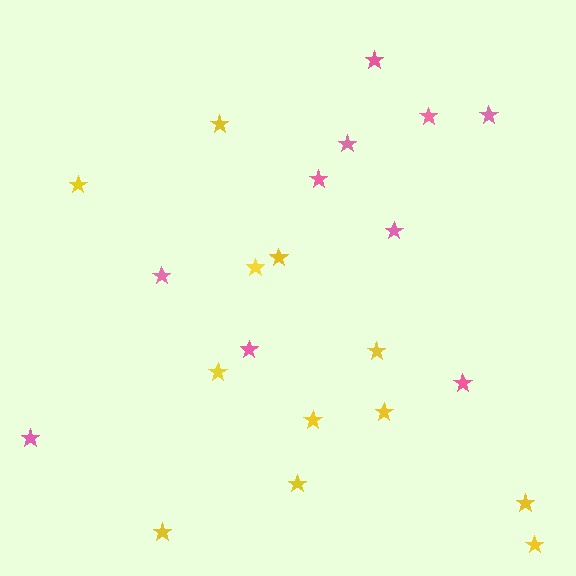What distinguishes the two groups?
There are 2 groups: one group of pink stars (10) and one group of yellow stars (12).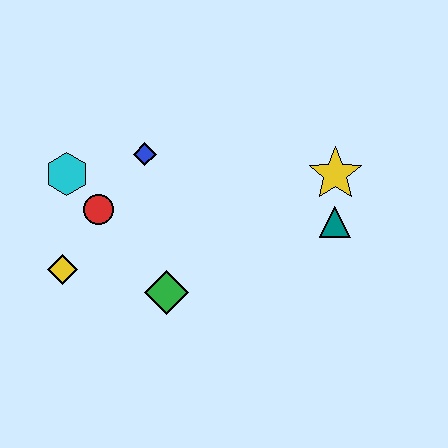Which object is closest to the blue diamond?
The red circle is closest to the blue diamond.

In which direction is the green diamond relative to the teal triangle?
The green diamond is to the left of the teal triangle.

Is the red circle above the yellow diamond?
Yes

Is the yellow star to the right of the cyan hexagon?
Yes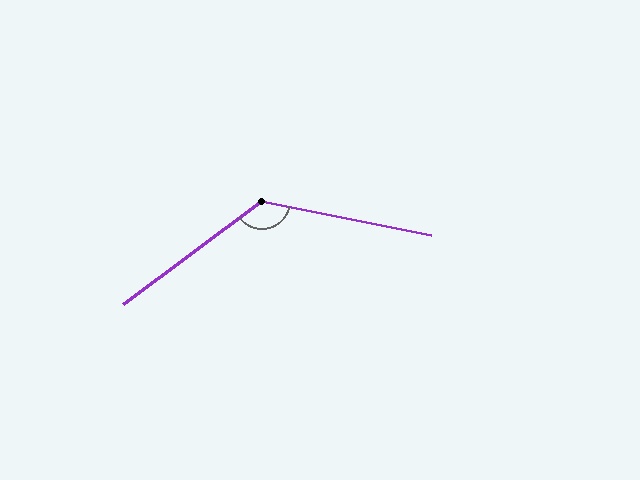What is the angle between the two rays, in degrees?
Approximately 132 degrees.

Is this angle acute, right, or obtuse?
It is obtuse.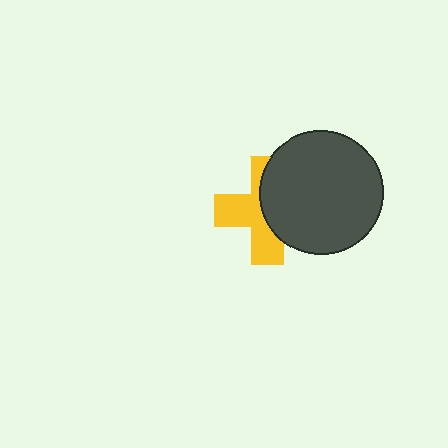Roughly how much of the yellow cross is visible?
About half of it is visible (roughly 52%).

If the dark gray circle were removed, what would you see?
You would see the complete yellow cross.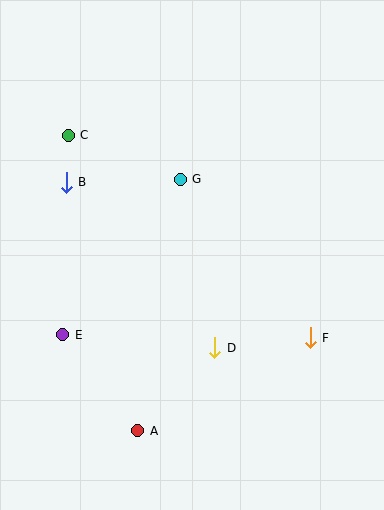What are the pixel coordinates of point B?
Point B is at (66, 182).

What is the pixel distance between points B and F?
The distance between B and F is 290 pixels.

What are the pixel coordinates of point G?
Point G is at (180, 179).